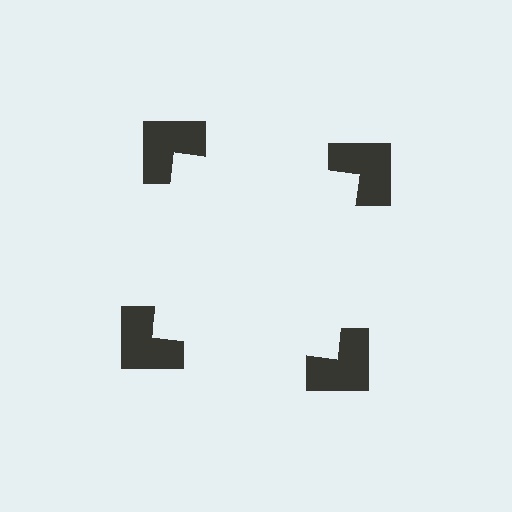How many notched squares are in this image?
There are 4 — one at each vertex of the illusory square.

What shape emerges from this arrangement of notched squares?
An illusory square — its edges are inferred from the aligned wedge cuts in the notched squares, not physically drawn.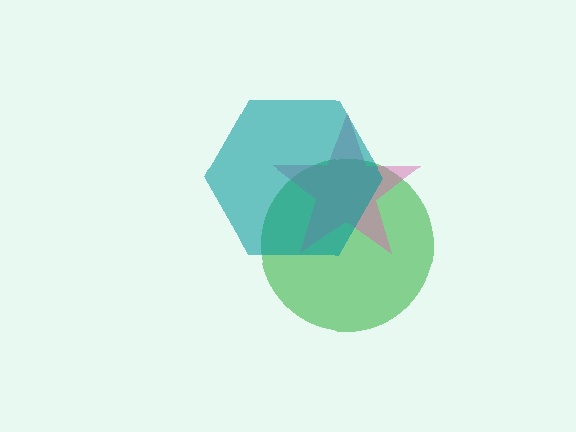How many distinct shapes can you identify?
There are 3 distinct shapes: a green circle, a pink star, a teal hexagon.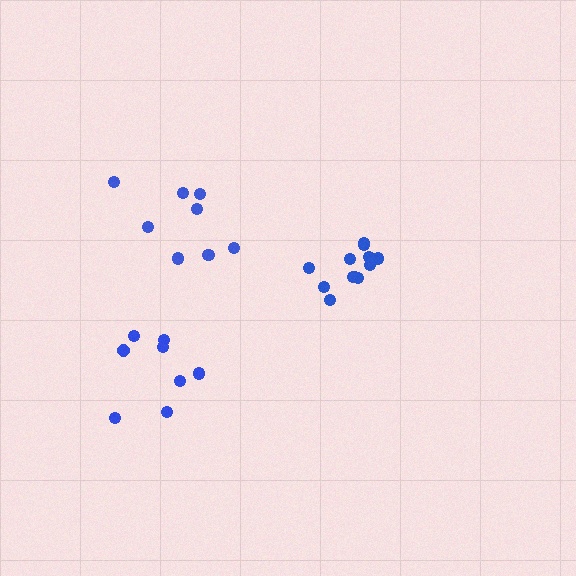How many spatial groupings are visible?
There are 3 spatial groupings.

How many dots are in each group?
Group 1: 8 dots, Group 2: 12 dots, Group 3: 8 dots (28 total).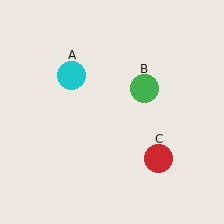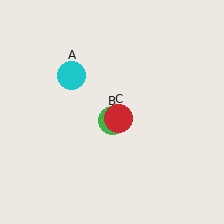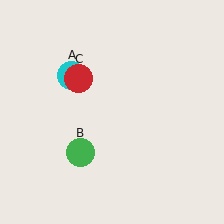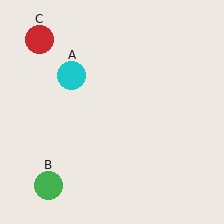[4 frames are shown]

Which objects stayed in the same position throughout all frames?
Cyan circle (object A) remained stationary.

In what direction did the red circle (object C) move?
The red circle (object C) moved up and to the left.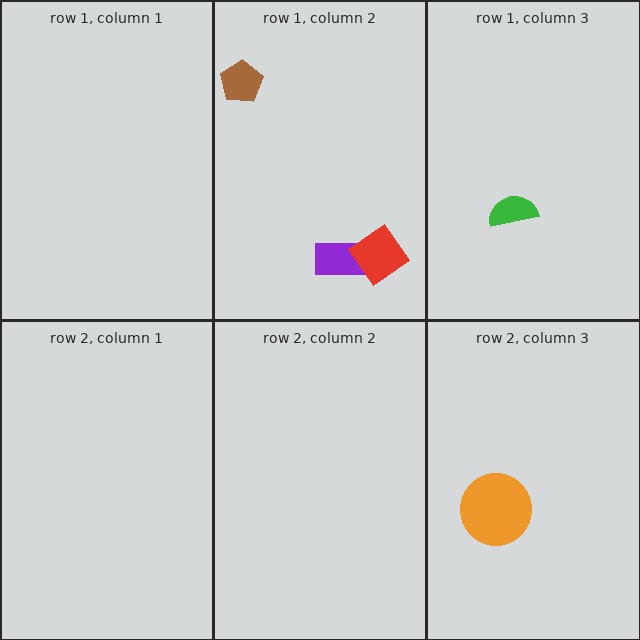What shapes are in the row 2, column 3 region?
The lime ellipse, the orange circle.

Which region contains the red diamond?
The row 1, column 2 region.